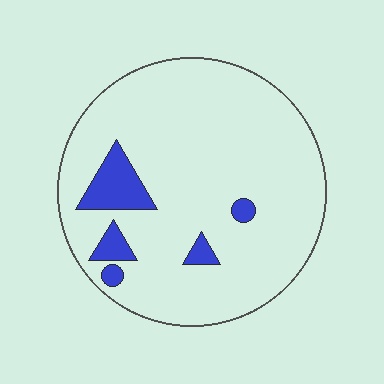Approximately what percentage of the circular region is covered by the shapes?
Approximately 10%.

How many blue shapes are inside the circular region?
5.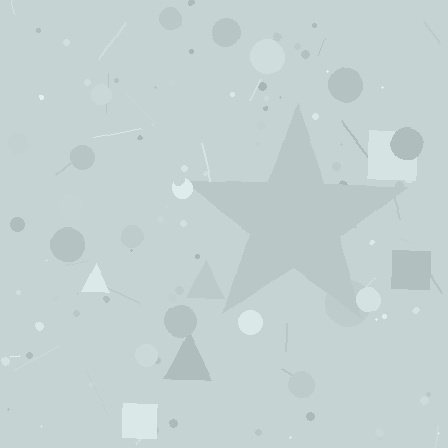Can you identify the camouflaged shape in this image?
The camouflaged shape is a star.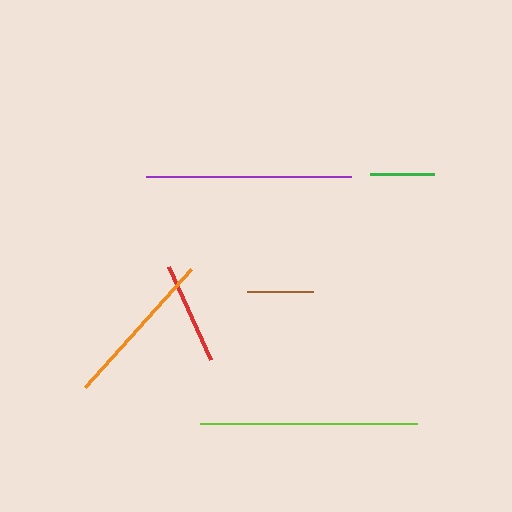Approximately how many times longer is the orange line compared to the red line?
The orange line is approximately 1.6 times the length of the red line.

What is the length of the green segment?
The green segment is approximately 64 pixels long.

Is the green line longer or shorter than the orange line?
The orange line is longer than the green line.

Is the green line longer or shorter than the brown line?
The brown line is longer than the green line.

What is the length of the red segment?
The red segment is approximately 101 pixels long.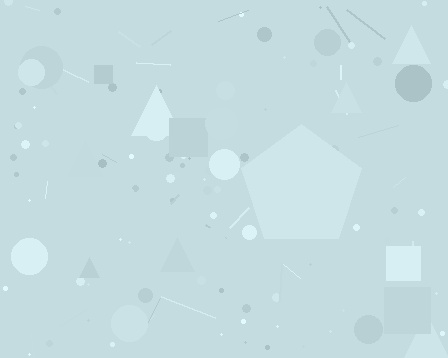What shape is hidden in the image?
A pentagon is hidden in the image.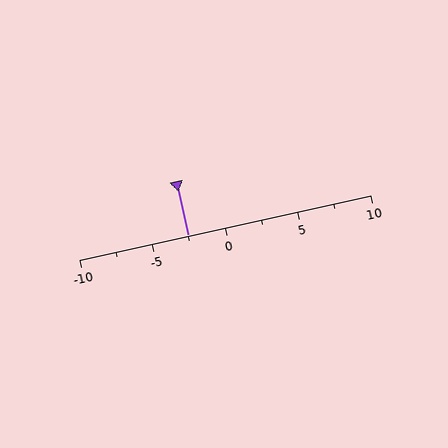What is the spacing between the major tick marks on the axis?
The major ticks are spaced 5 apart.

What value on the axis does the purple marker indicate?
The marker indicates approximately -2.5.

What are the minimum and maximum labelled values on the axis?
The axis runs from -10 to 10.